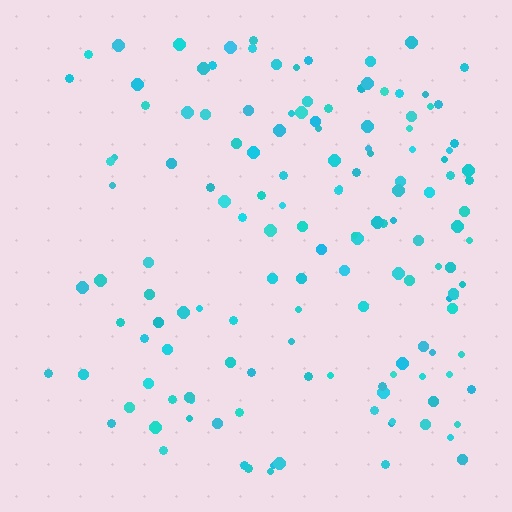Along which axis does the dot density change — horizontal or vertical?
Horizontal.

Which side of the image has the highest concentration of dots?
The right.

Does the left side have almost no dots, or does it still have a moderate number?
Still a moderate number, just noticeably fewer than the right.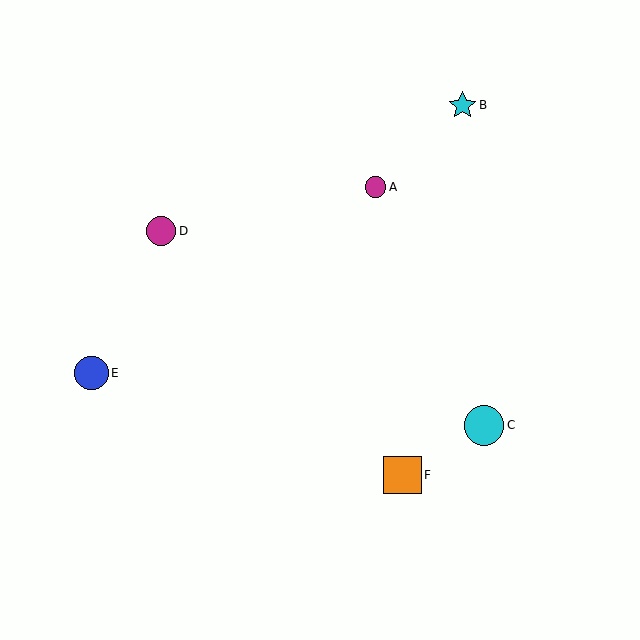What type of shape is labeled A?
Shape A is a magenta circle.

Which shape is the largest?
The cyan circle (labeled C) is the largest.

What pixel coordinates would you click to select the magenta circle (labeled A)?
Click at (376, 187) to select the magenta circle A.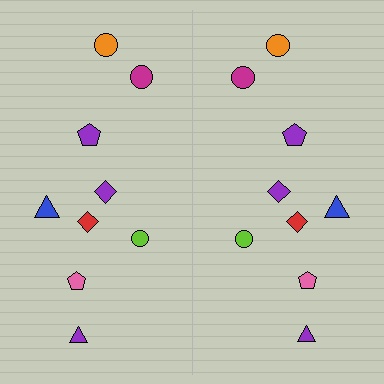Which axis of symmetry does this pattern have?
The pattern has a vertical axis of symmetry running through the center of the image.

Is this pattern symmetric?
Yes, this pattern has bilateral (reflection) symmetry.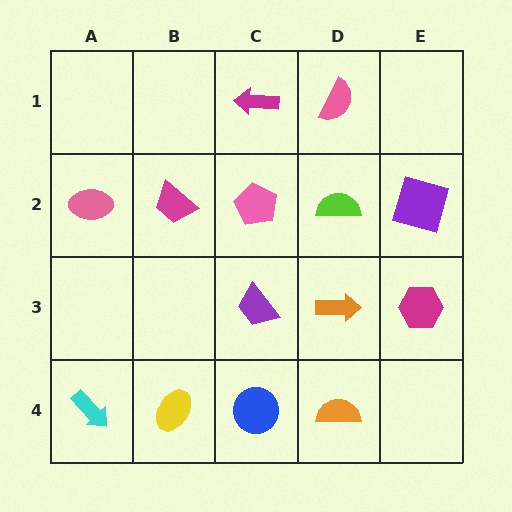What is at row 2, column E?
A purple square.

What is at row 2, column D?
A lime semicircle.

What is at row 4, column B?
A yellow ellipse.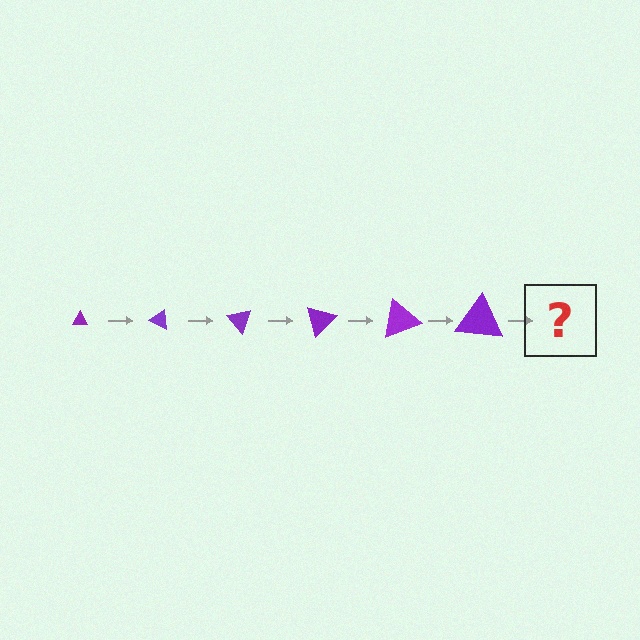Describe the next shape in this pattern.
It should be a triangle, larger than the previous one and rotated 150 degrees from the start.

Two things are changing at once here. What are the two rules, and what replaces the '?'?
The two rules are that the triangle grows larger each step and it rotates 25 degrees each step. The '?' should be a triangle, larger than the previous one and rotated 150 degrees from the start.